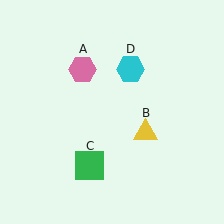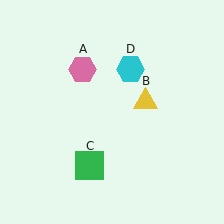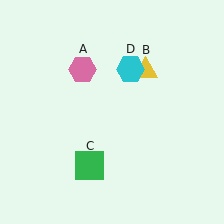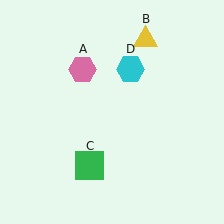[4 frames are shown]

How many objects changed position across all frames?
1 object changed position: yellow triangle (object B).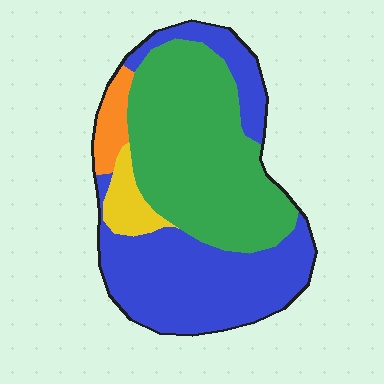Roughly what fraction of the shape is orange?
Orange covers roughly 5% of the shape.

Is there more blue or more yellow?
Blue.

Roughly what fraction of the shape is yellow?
Yellow covers about 5% of the shape.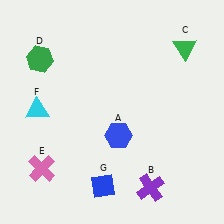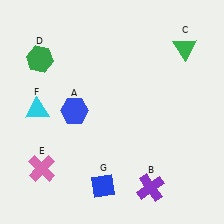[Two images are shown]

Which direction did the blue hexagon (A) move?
The blue hexagon (A) moved left.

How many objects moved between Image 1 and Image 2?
1 object moved between the two images.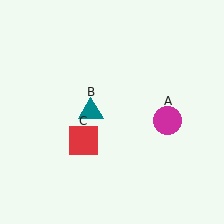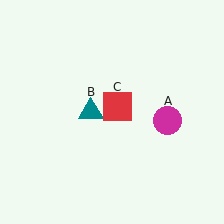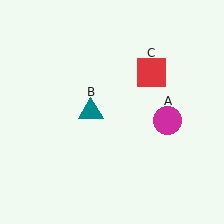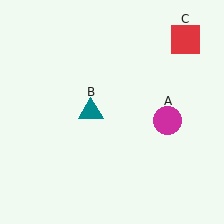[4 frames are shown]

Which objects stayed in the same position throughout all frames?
Magenta circle (object A) and teal triangle (object B) remained stationary.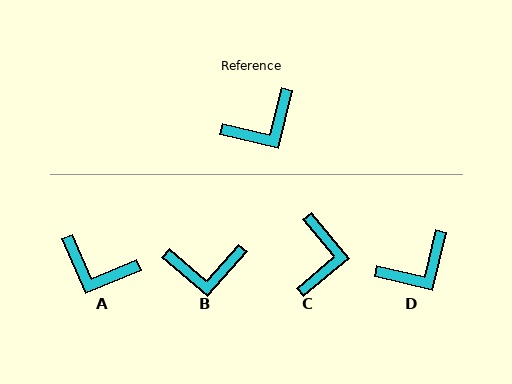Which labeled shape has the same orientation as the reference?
D.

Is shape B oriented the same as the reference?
No, it is off by about 28 degrees.